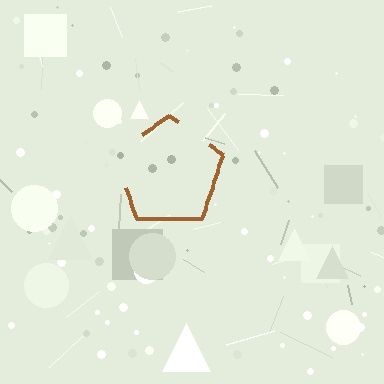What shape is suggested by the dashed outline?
The dashed outline suggests a pentagon.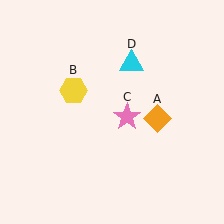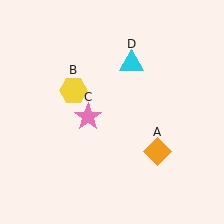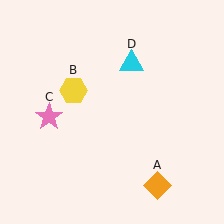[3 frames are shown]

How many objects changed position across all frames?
2 objects changed position: orange diamond (object A), pink star (object C).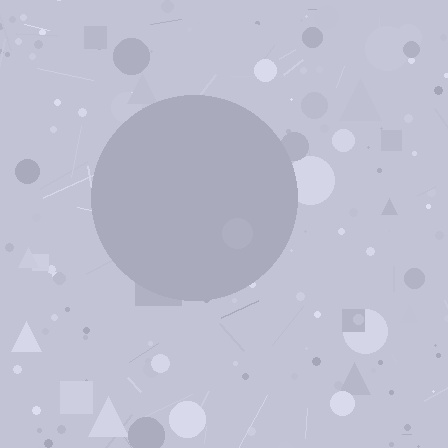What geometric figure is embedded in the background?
A circle is embedded in the background.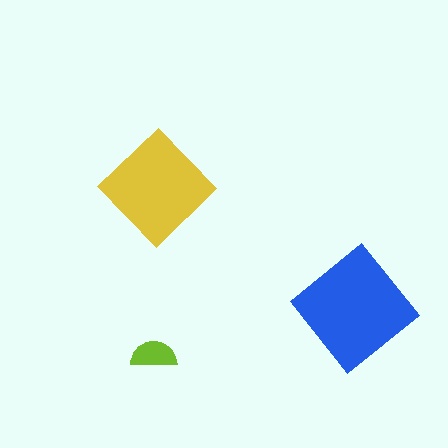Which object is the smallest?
The lime semicircle.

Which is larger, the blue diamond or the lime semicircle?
The blue diamond.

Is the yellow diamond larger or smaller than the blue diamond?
Smaller.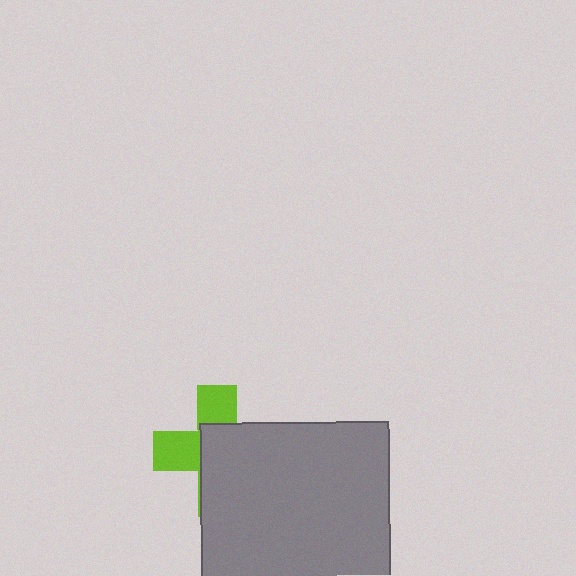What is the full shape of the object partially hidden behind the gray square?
The partially hidden object is a lime cross.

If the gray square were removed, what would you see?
You would see the complete lime cross.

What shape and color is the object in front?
The object in front is a gray square.